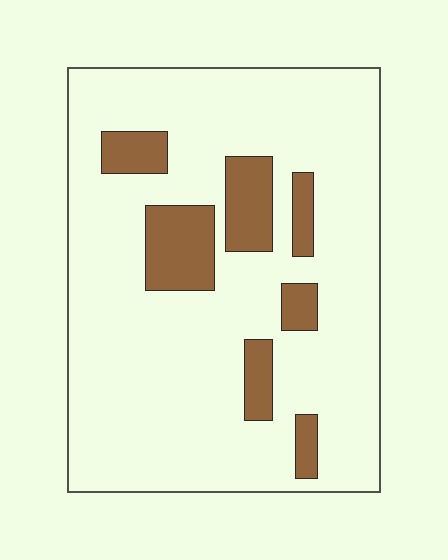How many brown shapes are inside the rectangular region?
7.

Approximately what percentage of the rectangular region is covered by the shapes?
Approximately 15%.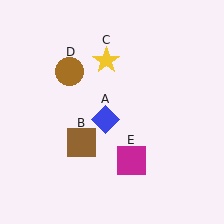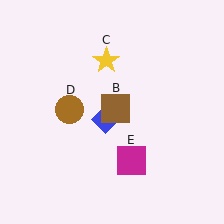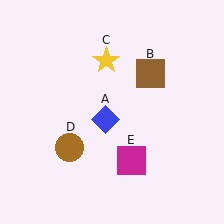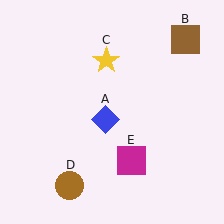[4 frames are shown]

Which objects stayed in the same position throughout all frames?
Blue diamond (object A) and yellow star (object C) and magenta square (object E) remained stationary.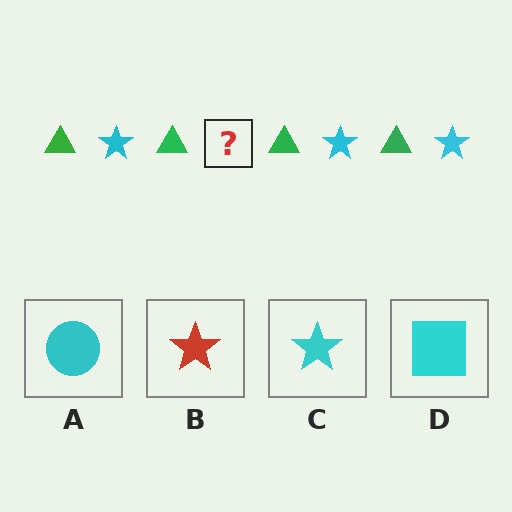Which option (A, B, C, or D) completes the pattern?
C.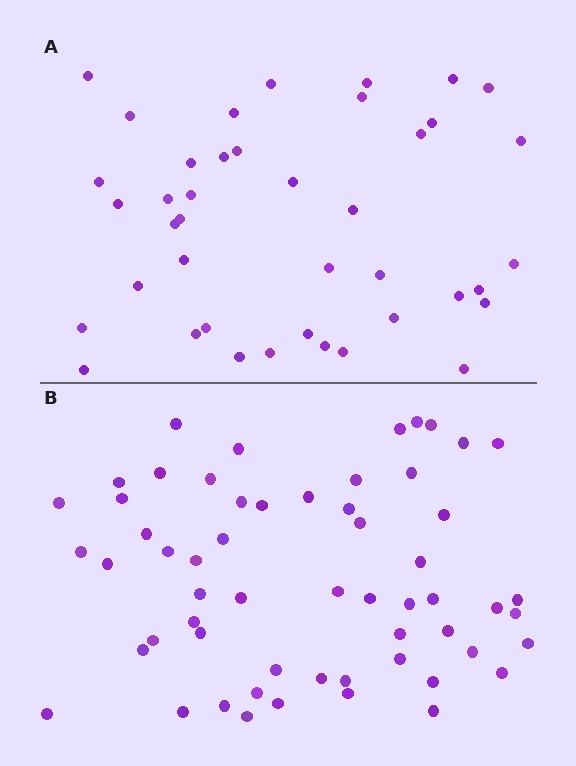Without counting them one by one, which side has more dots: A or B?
Region B (the bottom region) has more dots.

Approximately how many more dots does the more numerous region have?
Region B has approximately 15 more dots than region A.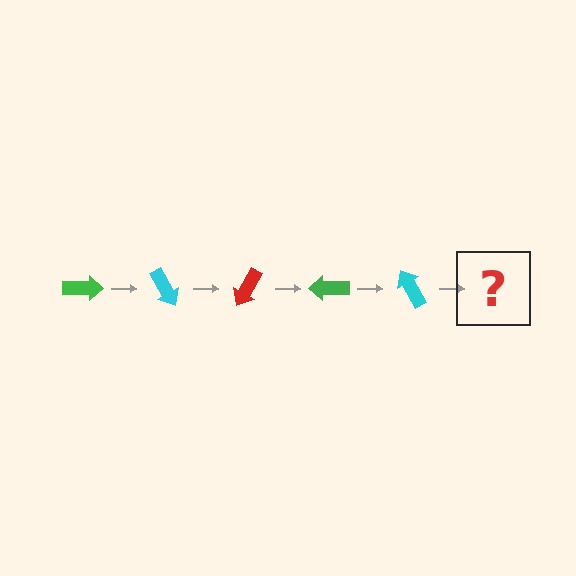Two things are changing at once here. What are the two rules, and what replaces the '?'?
The two rules are that it rotates 60 degrees each step and the color cycles through green, cyan, and red. The '?' should be a red arrow, rotated 300 degrees from the start.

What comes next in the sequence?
The next element should be a red arrow, rotated 300 degrees from the start.